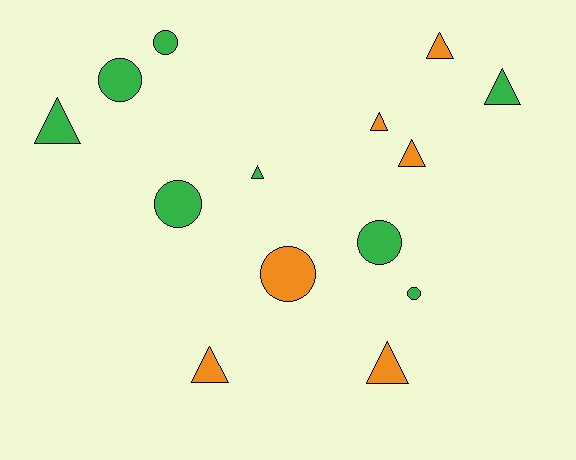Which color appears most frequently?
Green, with 8 objects.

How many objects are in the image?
There are 14 objects.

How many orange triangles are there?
There are 5 orange triangles.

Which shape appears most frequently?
Triangle, with 8 objects.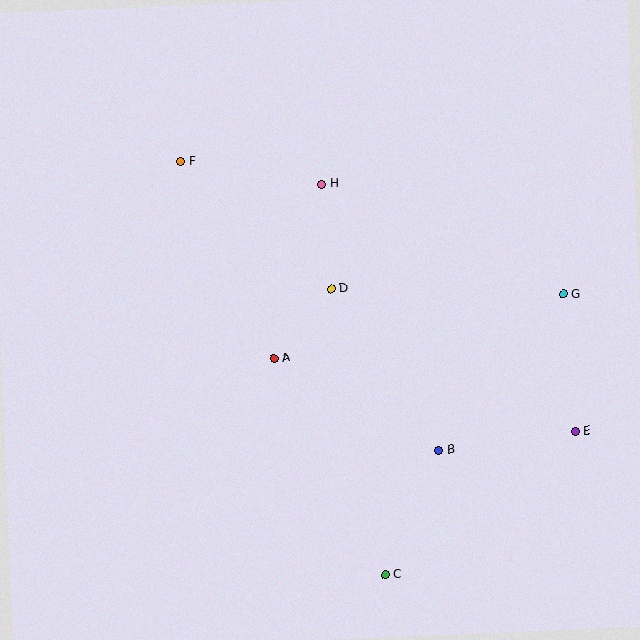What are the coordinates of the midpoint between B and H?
The midpoint between B and H is at (380, 317).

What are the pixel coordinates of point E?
Point E is at (575, 431).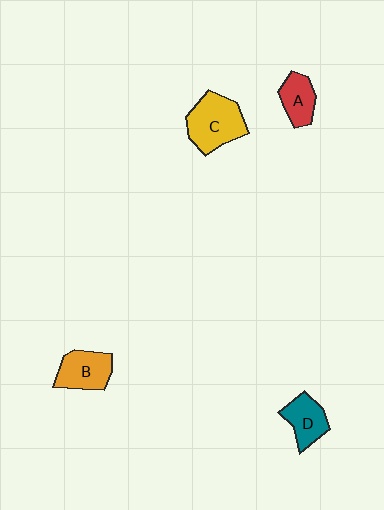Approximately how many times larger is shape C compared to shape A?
Approximately 1.8 times.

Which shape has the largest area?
Shape C (yellow).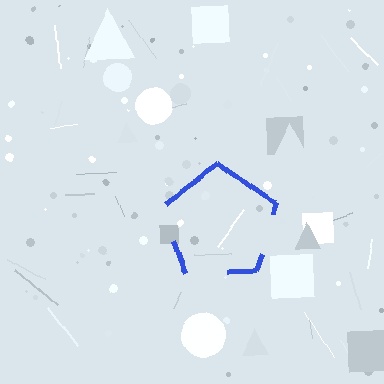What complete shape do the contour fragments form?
The contour fragments form a pentagon.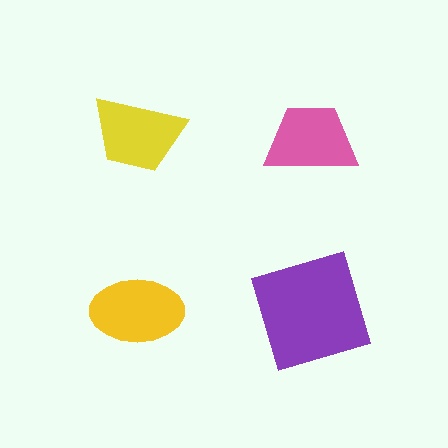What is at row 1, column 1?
A yellow trapezoid.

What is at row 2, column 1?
A yellow ellipse.